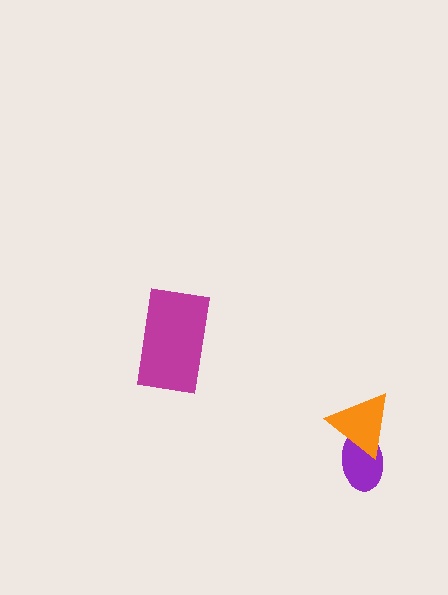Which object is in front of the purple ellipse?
The orange triangle is in front of the purple ellipse.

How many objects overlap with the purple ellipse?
1 object overlaps with the purple ellipse.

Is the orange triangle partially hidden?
No, no other shape covers it.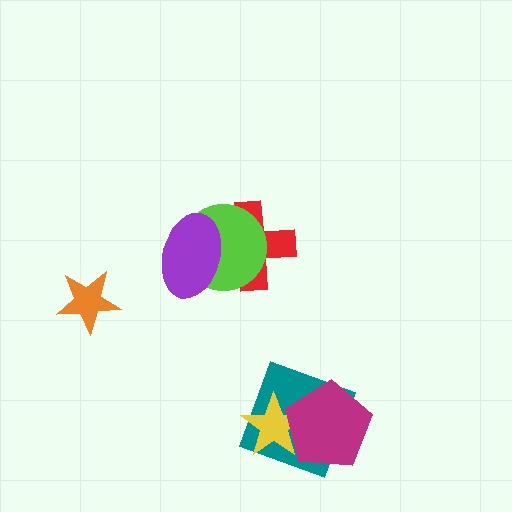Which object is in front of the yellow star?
The magenta pentagon is in front of the yellow star.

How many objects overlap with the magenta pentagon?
2 objects overlap with the magenta pentagon.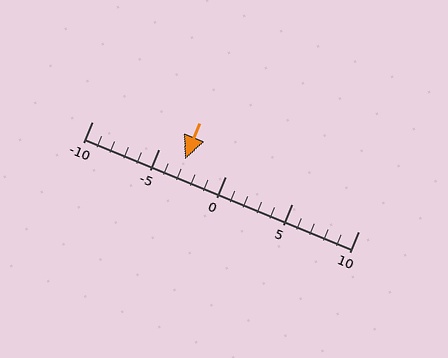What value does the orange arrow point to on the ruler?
The orange arrow points to approximately -3.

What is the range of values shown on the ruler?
The ruler shows values from -10 to 10.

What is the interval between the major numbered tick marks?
The major tick marks are spaced 5 units apart.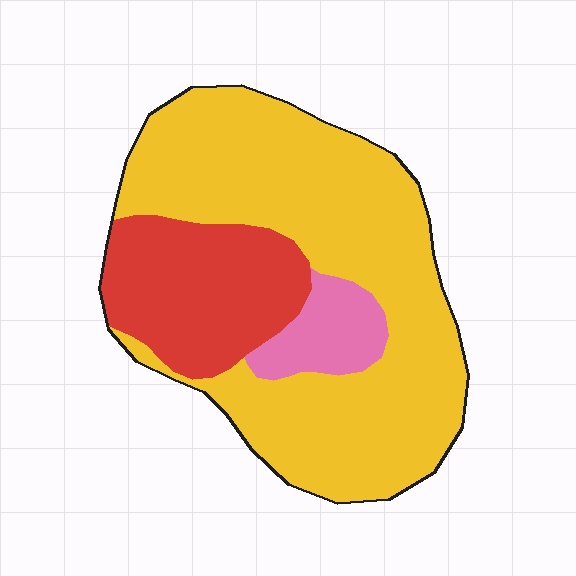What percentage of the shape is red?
Red covers about 25% of the shape.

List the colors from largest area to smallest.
From largest to smallest: yellow, red, pink.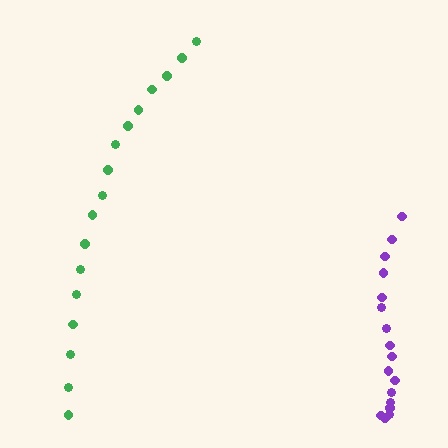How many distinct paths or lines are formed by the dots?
There are 2 distinct paths.